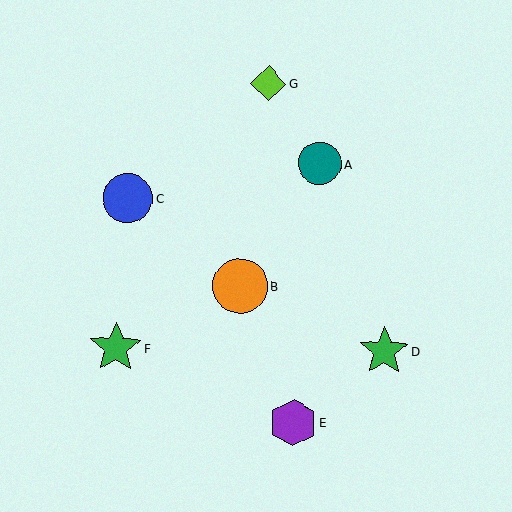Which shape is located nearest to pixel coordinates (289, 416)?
The purple hexagon (labeled E) at (293, 423) is nearest to that location.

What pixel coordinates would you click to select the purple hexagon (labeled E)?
Click at (293, 423) to select the purple hexagon E.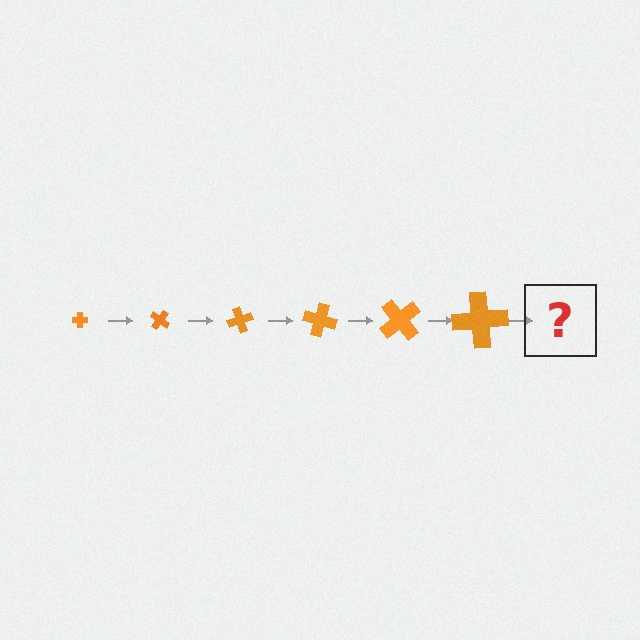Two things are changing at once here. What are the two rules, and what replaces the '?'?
The two rules are that the cross grows larger each step and it rotates 35 degrees each step. The '?' should be a cross, larger than the previous one and rotated 210 degrees from the start.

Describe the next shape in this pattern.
It should be a cross, larger than the previous one and rotated 210 degrees from the start.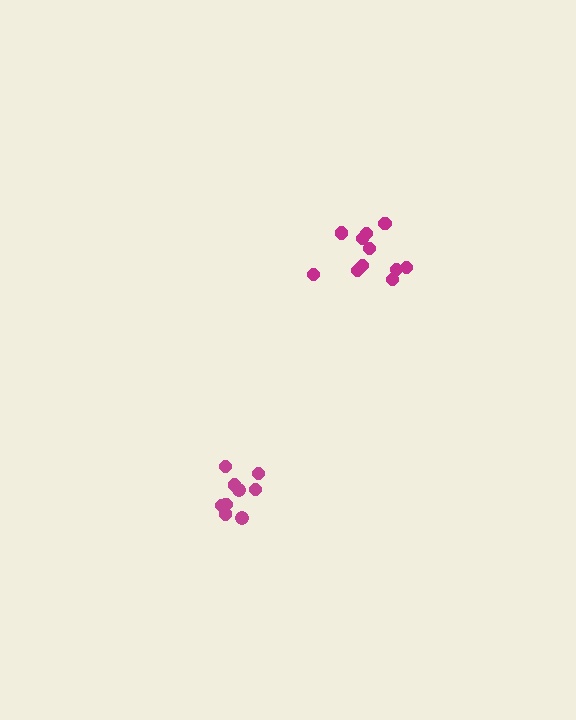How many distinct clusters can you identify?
There are 2 distinct clusters.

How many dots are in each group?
Group 1: 9 dots, Group 2: 11 dots (20 total).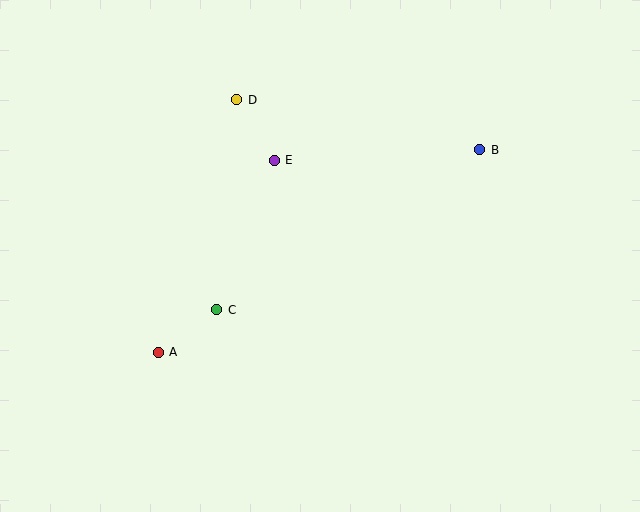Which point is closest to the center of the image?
Point E at (274, 160) is closest to the center.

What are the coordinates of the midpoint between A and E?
The midpoint between A and E is at (216, 256).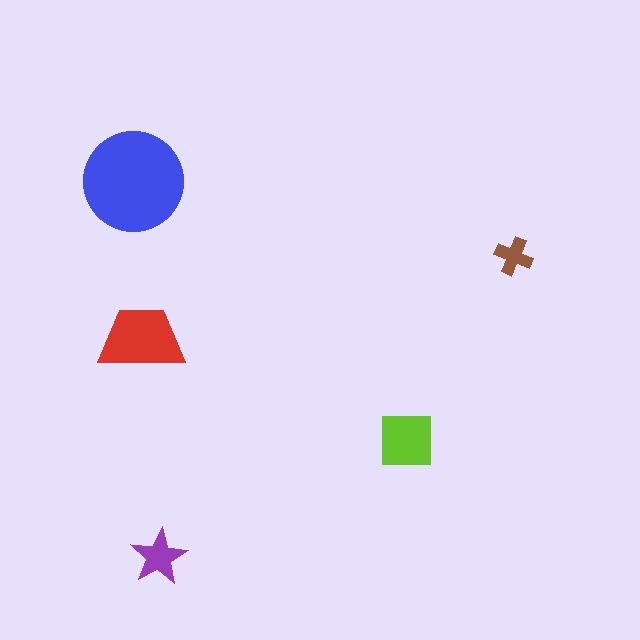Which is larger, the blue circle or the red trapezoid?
The blue circle.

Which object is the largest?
The blue circle.